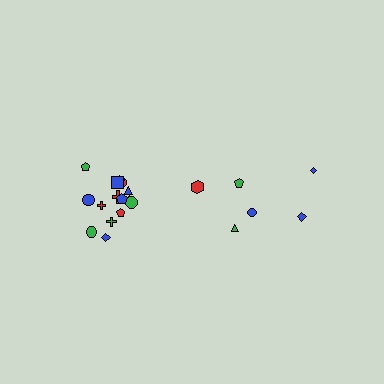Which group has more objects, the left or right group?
The left group.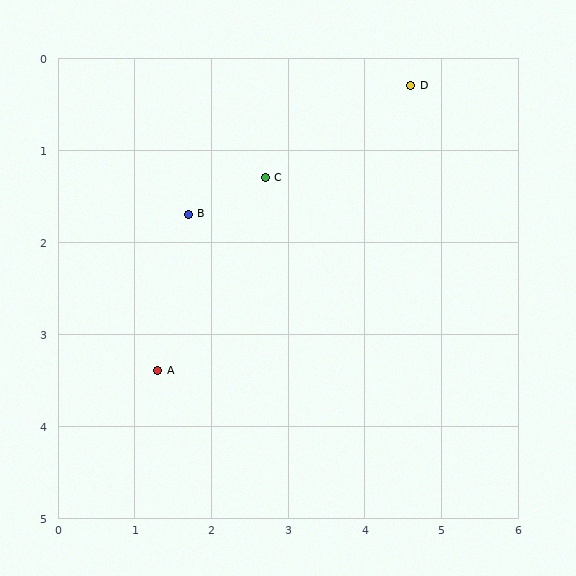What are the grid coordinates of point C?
Point C is at approximately (2.7, 1.3).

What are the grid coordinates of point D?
Point D is at approximately (4.6, 0.3).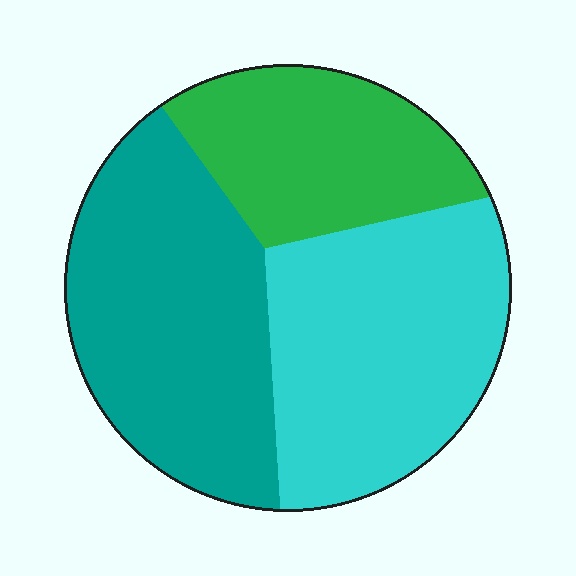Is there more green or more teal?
Teal.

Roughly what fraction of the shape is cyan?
Cyan takes up about three eighths (3/8) of the shape.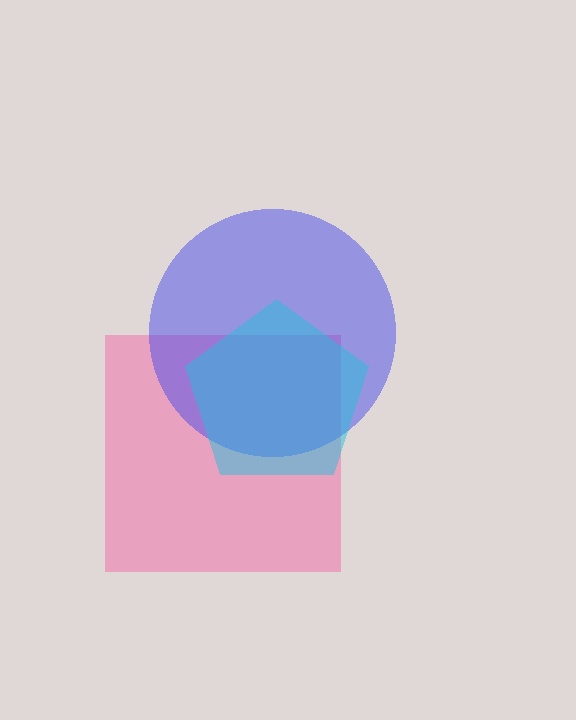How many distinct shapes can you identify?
There are 3 distinct shapes: a pink square, a blue circle, a cyan pentagon.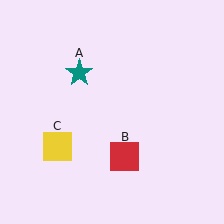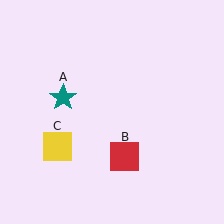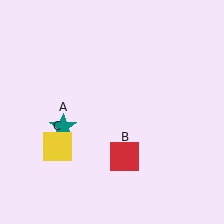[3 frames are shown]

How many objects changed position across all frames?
1 object changed position: teal star (object A).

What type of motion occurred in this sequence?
The teal star (object A) rotated counterclockwise around the center of the scene.